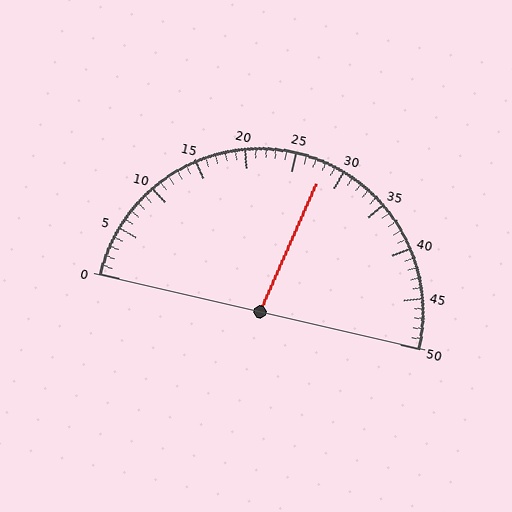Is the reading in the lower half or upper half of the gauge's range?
The reading is in the upper half of the range (0 to 50).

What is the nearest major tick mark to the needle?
The nearest major tick mark is 30.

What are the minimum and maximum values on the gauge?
The gauge ranges from 0 to 50.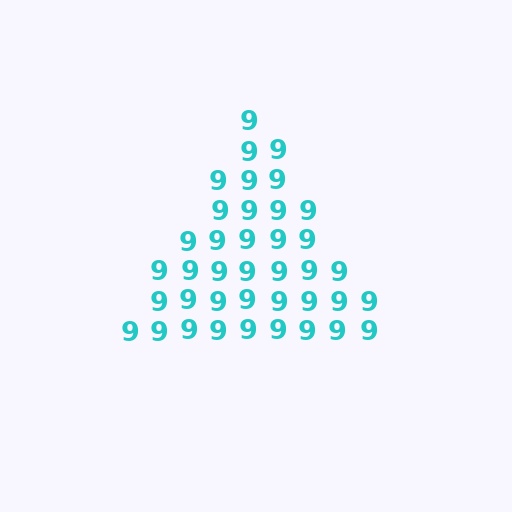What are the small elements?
The small elements are digit 9's.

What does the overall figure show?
The overall figure shows a triangle.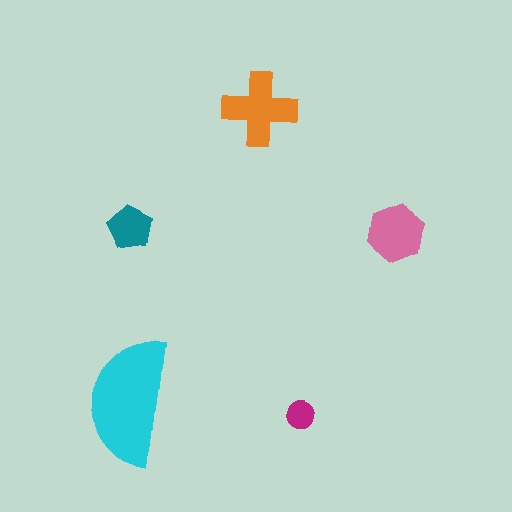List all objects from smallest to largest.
The magenta circle, the teal pentagon, the pink hexagon, the orange cross, the cyan semicircle.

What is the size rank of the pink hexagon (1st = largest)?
3rd.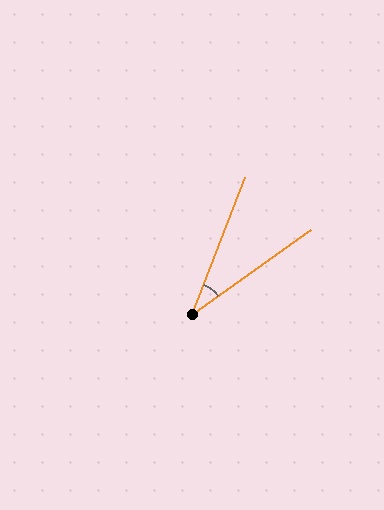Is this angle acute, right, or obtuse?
It is acute.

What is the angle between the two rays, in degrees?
Approximately 33 degrees.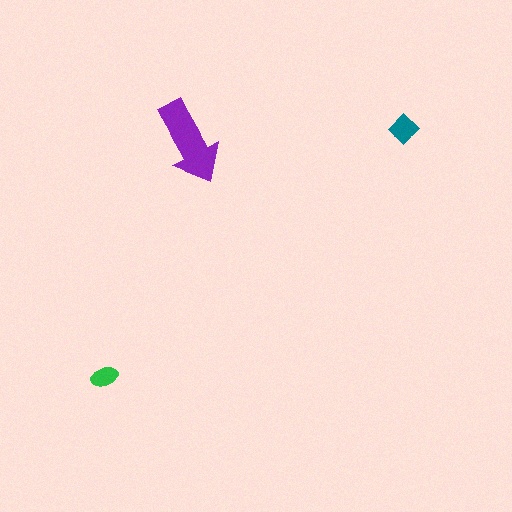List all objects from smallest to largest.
The green ellipse, the teal diamond, the purple arrow.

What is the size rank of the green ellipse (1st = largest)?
3rd.